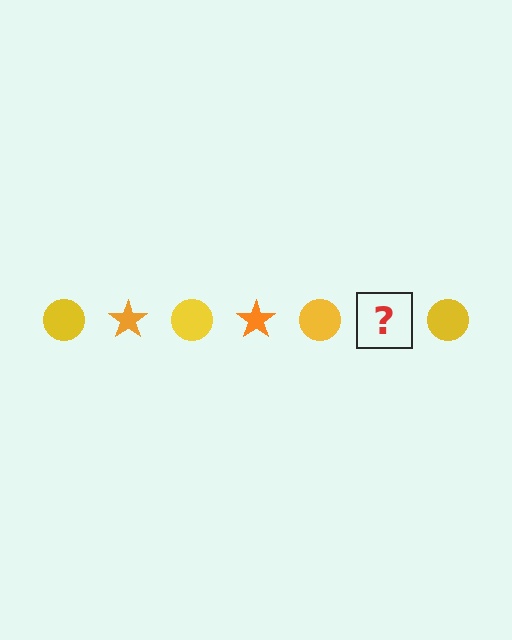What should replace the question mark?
The question mark should be replaced with an orange star.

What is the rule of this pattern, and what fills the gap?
The rule is that the pattern alternates between yellow circle and orange star. The gap should be filled with an orange star.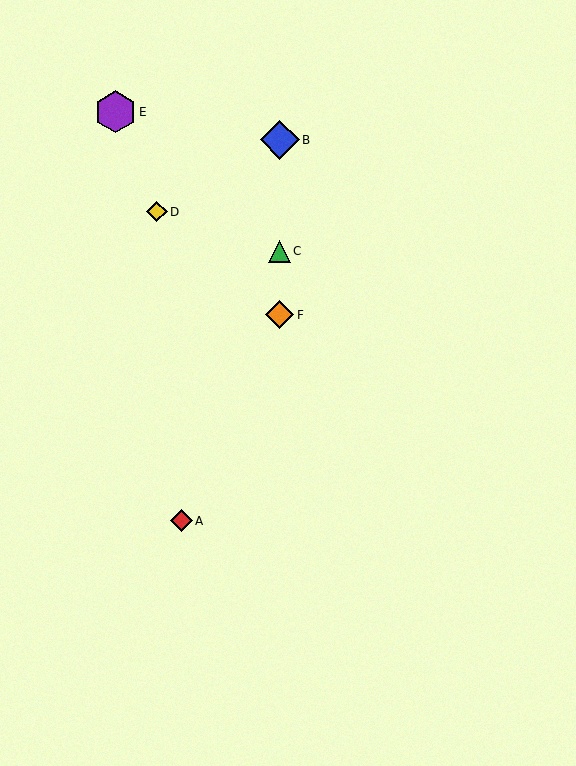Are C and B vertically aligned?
Yes, both are at x≈280.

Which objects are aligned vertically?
Objects B, C, F are aligned vertically.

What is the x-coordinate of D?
Object D is at x≈157.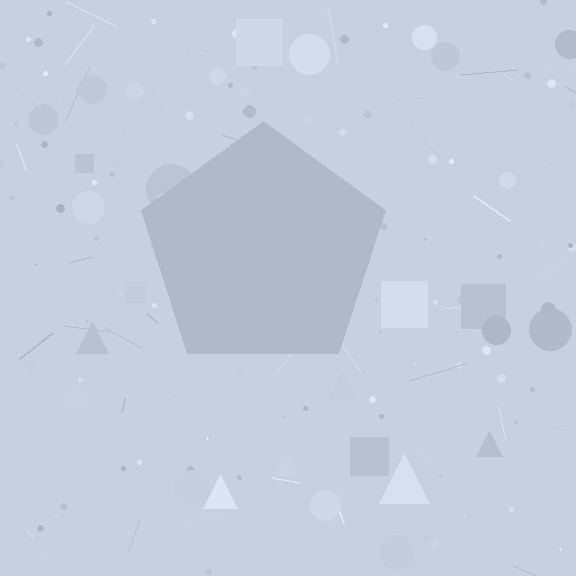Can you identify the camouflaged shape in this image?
The camouflaged shape is a pentagon.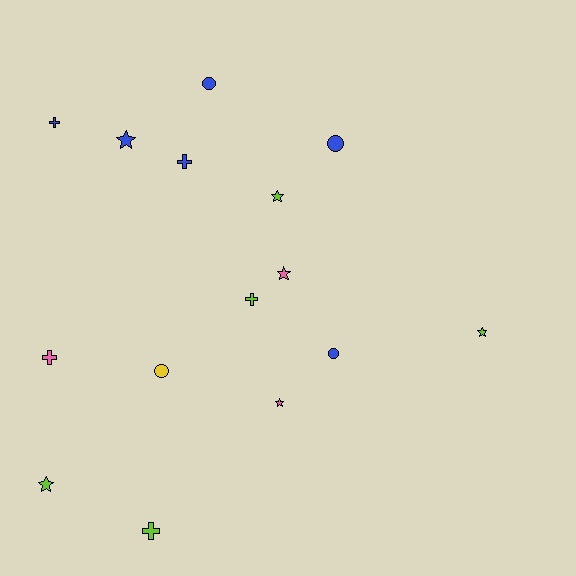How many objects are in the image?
There are 15 objects.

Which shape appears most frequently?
Star, with 6 objects.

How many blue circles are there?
There are 3 blue circles.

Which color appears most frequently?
Blue, with 6 objects.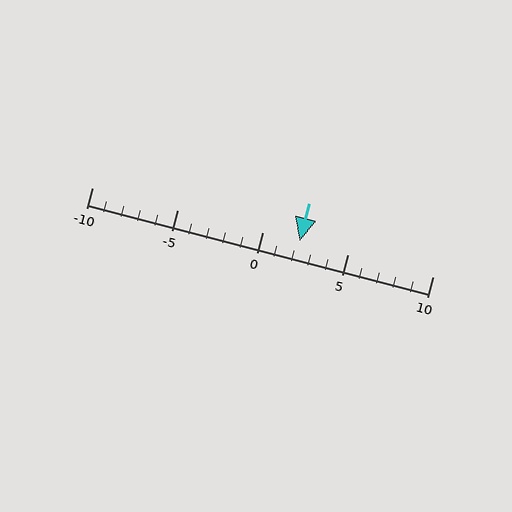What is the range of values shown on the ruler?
The ruler shows values from -10 to 10.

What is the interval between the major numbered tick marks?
The major tick marks are spaced 5 units apart.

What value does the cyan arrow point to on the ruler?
The cyan arrow points to approximately 2.